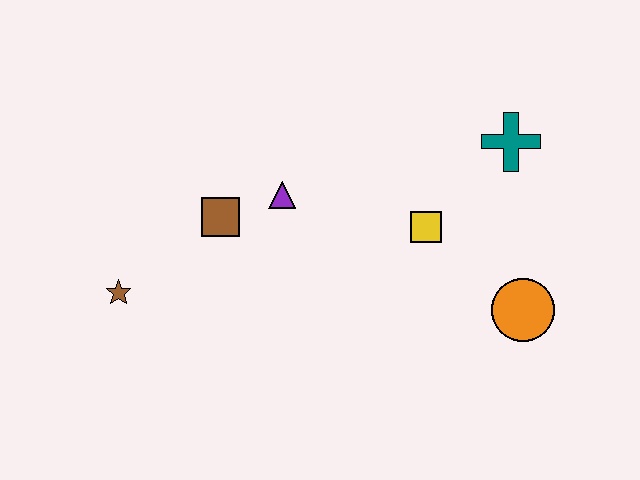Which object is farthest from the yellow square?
The brown star is farthest from the yellow square.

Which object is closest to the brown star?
The brown square is closest to the brown star.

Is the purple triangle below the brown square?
No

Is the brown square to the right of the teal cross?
No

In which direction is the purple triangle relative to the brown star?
The purple triangle is to the right of the brown star.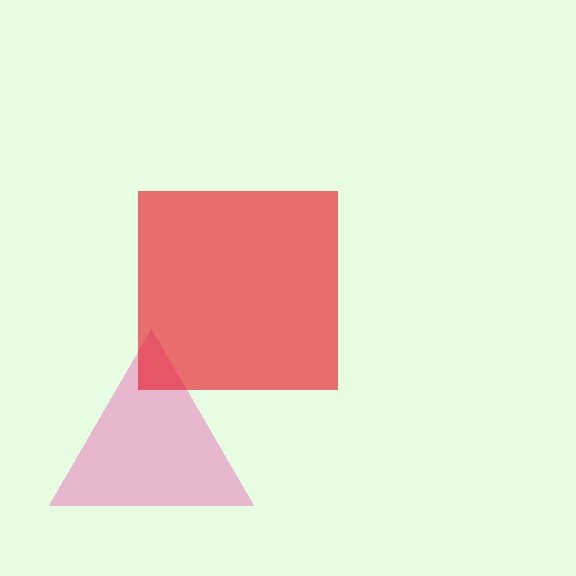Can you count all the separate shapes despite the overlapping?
Yes, there are 2 separate shapes.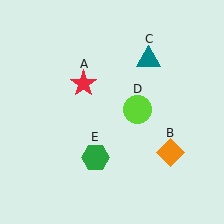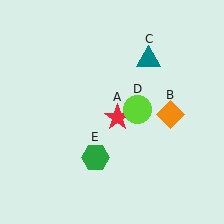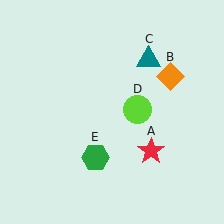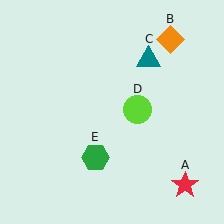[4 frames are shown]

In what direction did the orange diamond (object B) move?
The orange diamond (object B) moved up.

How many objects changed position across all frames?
2 objects changed position: red star (object A), orange diamond (object B).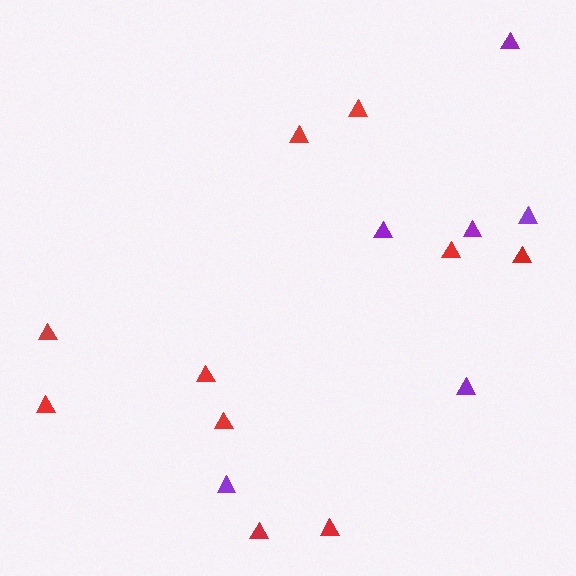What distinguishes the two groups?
There are 2 groups: one group of purple triangles (6) and one group of red triangles (10).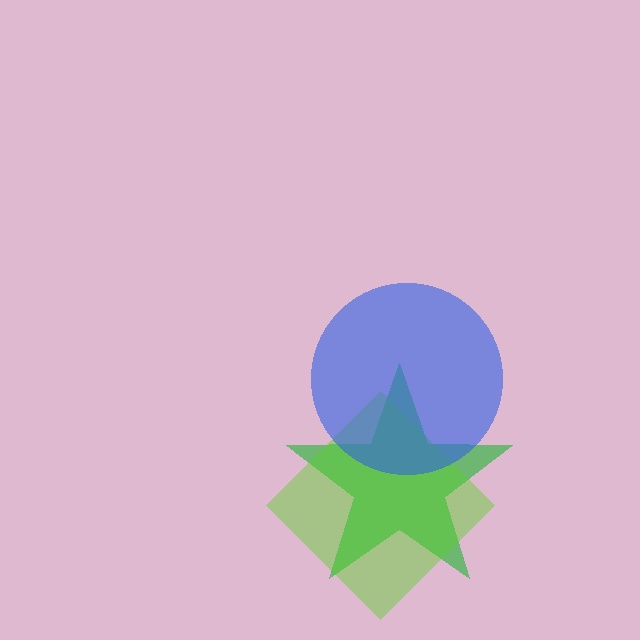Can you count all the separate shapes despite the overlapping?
Yes, there are 3 separate shapes.